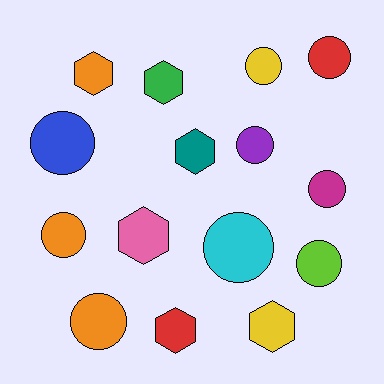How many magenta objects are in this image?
There is 1 magenta object.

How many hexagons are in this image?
There are 6 hexagons.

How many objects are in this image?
There are 15 objects.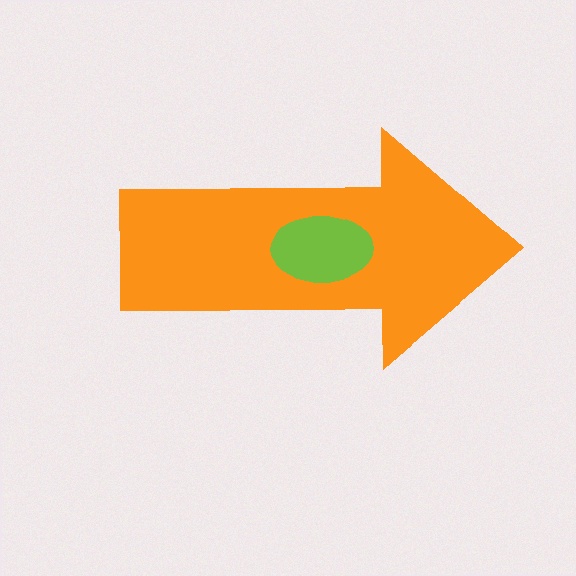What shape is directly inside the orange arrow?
The lime ellipse.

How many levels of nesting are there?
2.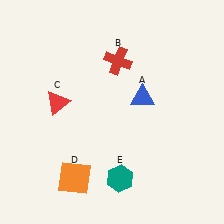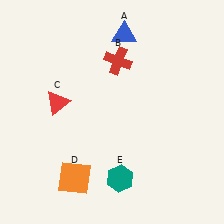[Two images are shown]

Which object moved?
The blue triangle (A) moved up.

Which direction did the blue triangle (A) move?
The blue triangle (A) moved up.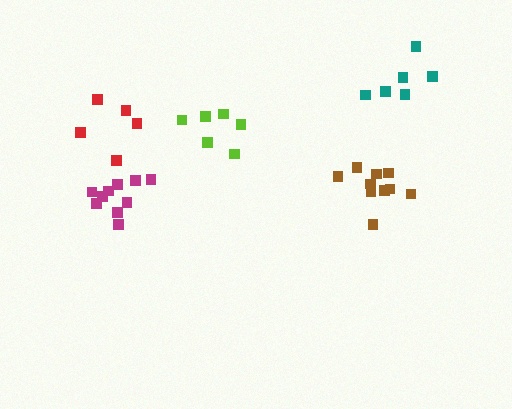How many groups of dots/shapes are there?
There are 5 groups.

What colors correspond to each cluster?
The clusters are colored: magenta, brown, teal, lime, red.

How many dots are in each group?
Group 1: 10 dots, Group 2: 10 dots, Group 3: 6 dots, Group 4: 6 dots, Group 5: 5 dots (37 total).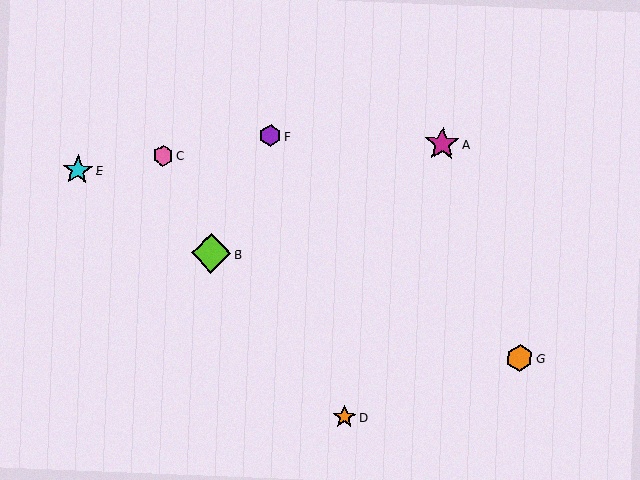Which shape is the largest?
The lime diamond (labeled B) is the largest.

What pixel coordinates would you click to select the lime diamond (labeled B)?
Click at (211, 253) to select the lime diamond B.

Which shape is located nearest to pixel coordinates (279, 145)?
The purple hexagon (labeled F) at (270, 135) is nearest to that location.